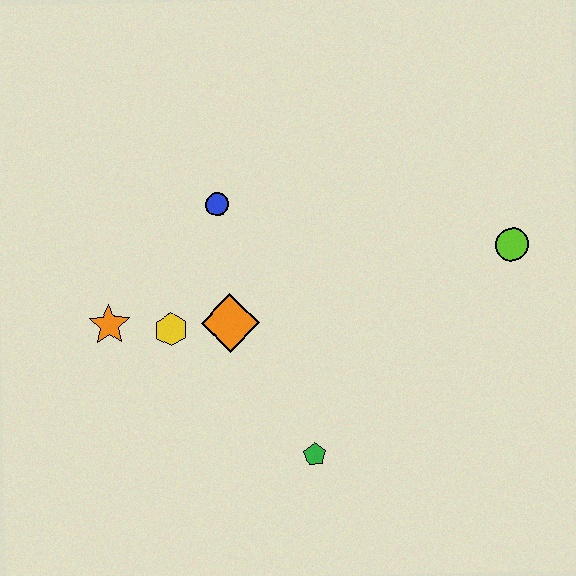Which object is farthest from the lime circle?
The orange star is farthest from the lime circle.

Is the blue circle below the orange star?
No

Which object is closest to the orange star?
The yellow hexagon is closest to the orange star.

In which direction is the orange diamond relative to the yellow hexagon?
The orange diamond is to the right of the yellow hexagon.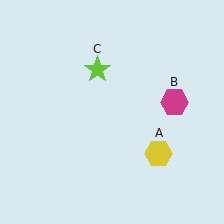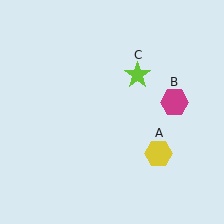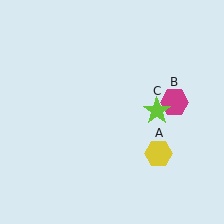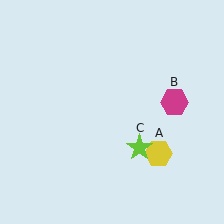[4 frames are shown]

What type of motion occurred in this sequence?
The lime star (object C) rotated clockwise around the center of the scene.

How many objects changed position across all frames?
1 object changed position: lime star (object C).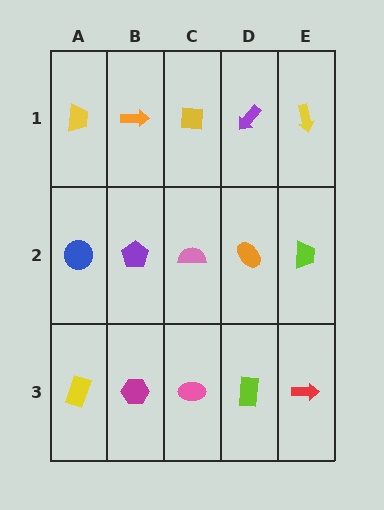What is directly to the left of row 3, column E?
A lime rectangle.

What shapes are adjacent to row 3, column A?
A blue circle (row 2, column A), a magenta hexagon (row 3, column B).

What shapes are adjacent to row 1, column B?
A purple pentagon (row 2, column B), a yellow trapezoid (row 1, column A), a yellow square (row 1, column C).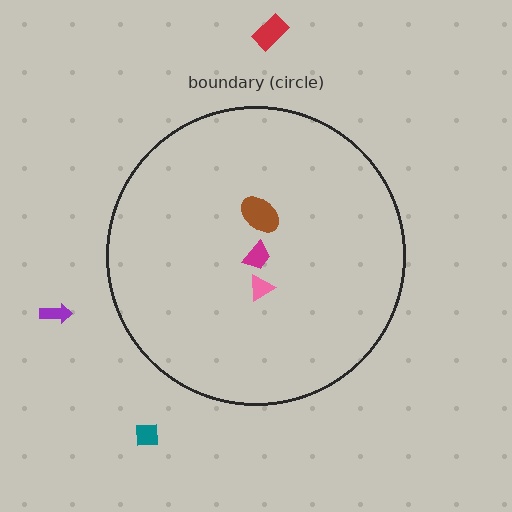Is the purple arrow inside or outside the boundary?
Outside.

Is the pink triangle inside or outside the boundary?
Inside.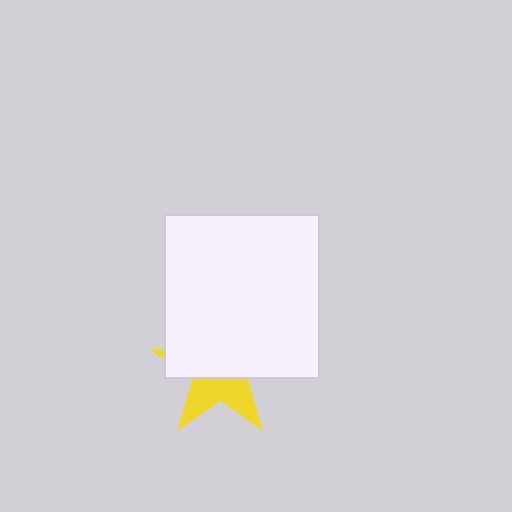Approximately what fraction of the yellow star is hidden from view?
Roughly 62% of the yellow star is hidden behind the white rectangle.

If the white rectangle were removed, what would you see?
You would see the complete yellow star.